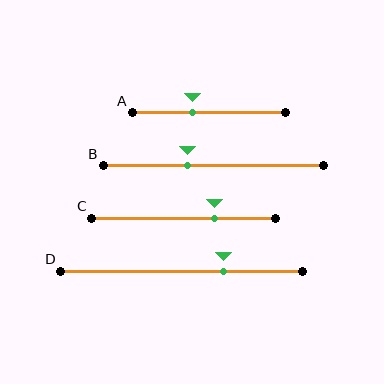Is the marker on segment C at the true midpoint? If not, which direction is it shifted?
No, the marker on segment C is shifted to the right by about 17% of the segment length.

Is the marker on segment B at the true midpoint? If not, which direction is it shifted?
No, the marker on segment B is shifted to the left by about 12% of the segment length.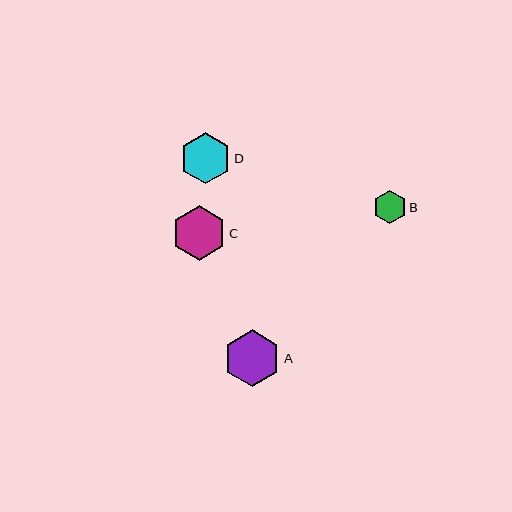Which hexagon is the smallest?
Hexagon B is the smallest with a size of approximately 33 pixels.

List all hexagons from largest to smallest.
From largest to smallest: A, C, D, B.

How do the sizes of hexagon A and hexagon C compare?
Hexagon A and hexagon C are approximately the same size.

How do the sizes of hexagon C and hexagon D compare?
Hexagon C and hexagon D are approximately the same size.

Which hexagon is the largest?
Hexagon A is the largest with a size of approximately 57 pixels.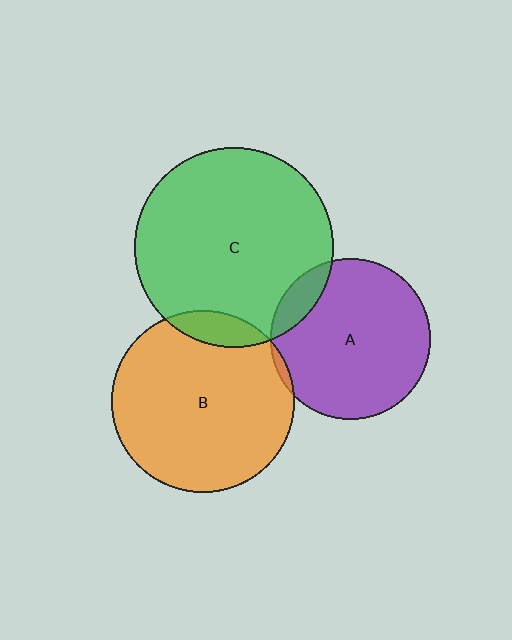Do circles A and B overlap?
Yes.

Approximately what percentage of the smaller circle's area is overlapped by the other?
Approximately 5%.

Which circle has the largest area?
Circle C (green).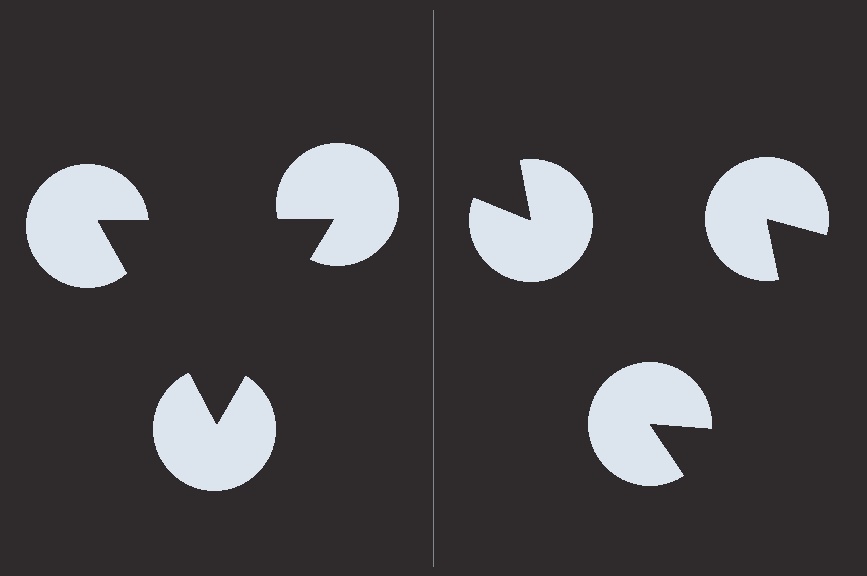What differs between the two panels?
The pac-man discs are positioned identically on both sides; only the wedge orientations differ. On the left they align to a triangle; on the right they are misaligned.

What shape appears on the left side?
An illusory triangle.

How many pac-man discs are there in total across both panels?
6 — 3 on each side.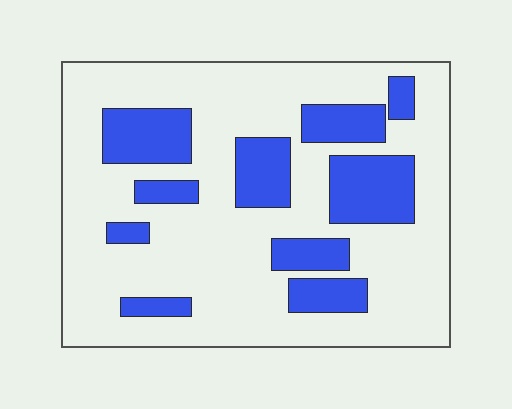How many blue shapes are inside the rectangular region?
10.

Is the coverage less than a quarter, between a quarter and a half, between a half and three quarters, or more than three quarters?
Between a quarter and a half.